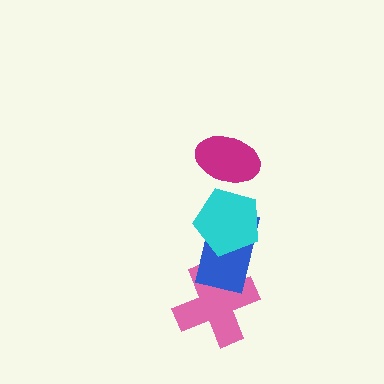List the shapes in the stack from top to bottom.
From top to bottom: the magenta ellipse, the cyan pentagon, the blue rectangle, the pink cross.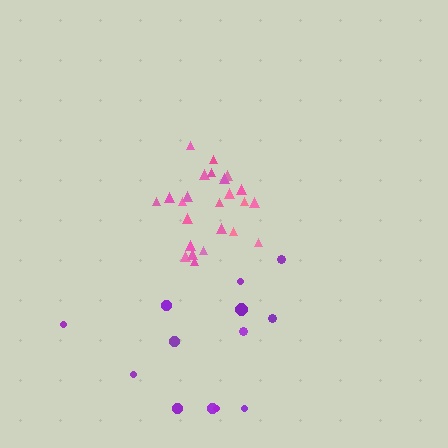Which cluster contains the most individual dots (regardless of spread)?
Pink (24).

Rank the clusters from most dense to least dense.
pink, purple.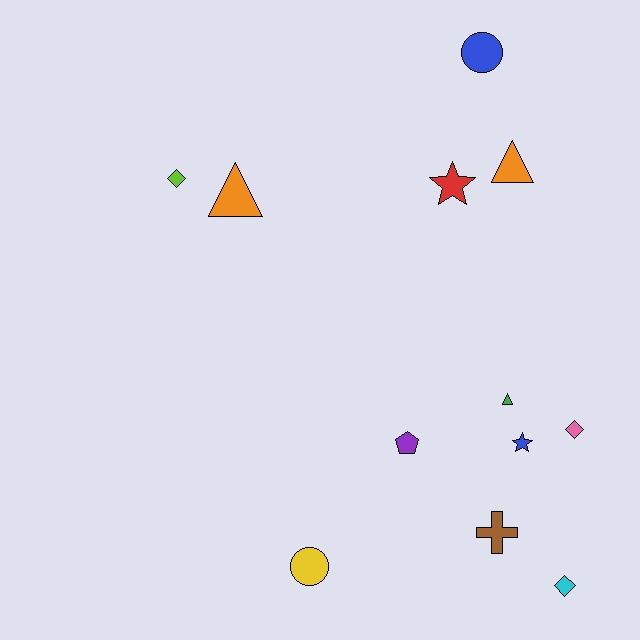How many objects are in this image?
There are 12 objects.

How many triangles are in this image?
There are 3 triangles.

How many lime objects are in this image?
There is 1 lime object.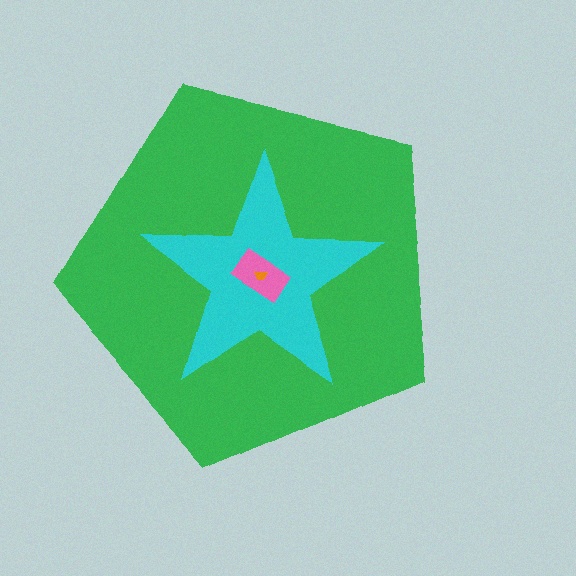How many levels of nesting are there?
4.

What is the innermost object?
The orange trapezoid.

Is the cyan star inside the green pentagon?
Yes.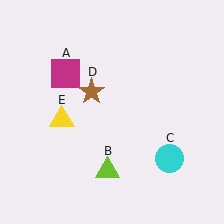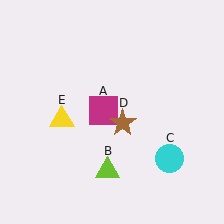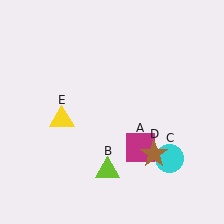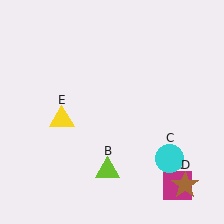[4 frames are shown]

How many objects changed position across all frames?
2 objects changed position: magenta square (object A), brown star (object D).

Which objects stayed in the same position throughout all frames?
Lime triangle (object B) and cyan circle (object C) and yellow triangle (object E) remained stationary.